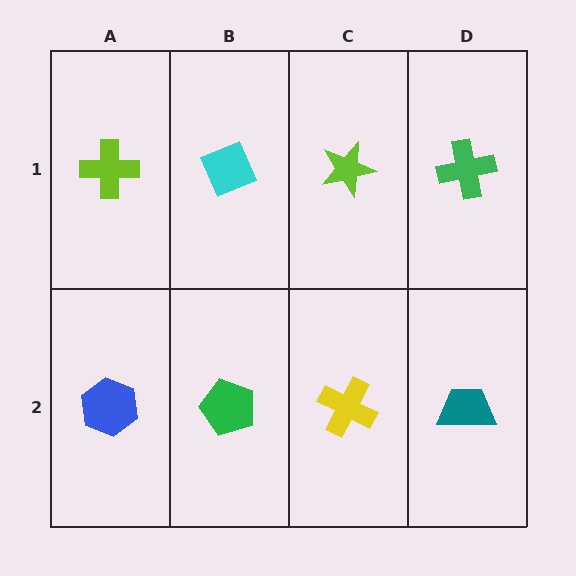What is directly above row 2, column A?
A lime cross.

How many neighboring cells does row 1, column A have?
2.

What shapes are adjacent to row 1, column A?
A blue hexagon (row 2, column A), a cyan diamond (row 1, column B).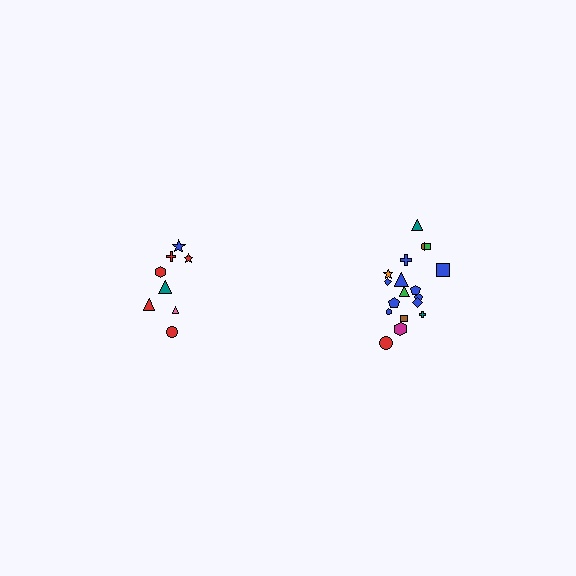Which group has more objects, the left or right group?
The right group.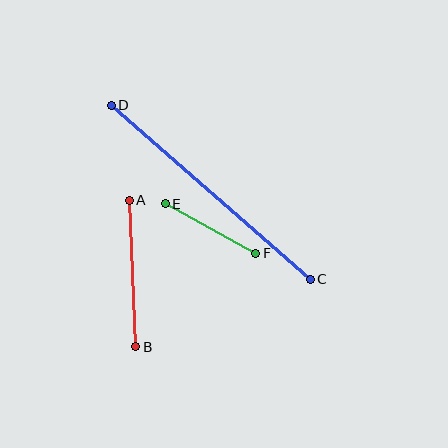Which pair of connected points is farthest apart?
Points C and D are farthest apart.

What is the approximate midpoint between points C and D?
The midpoint is at approximately (211, 192) pixels.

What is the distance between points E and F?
The distance is approximately 103 pixels.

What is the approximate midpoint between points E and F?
The midpoint is at approximately (210, 229) pixels.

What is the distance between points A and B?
The distance is approximately 147 pixels.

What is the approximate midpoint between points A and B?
The midpoint is at approximately (132, 274) pixels.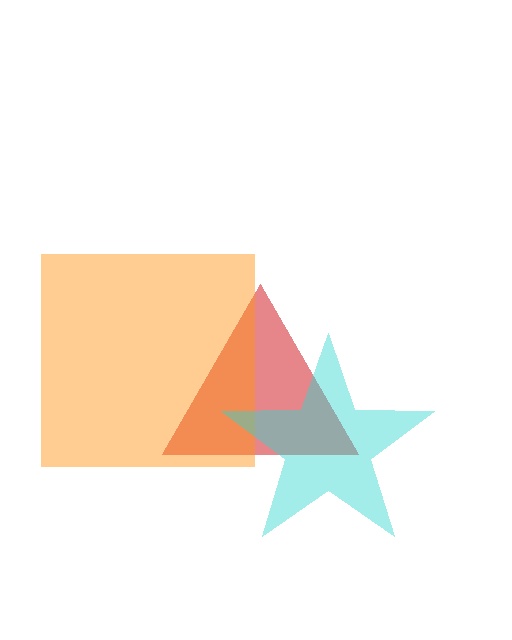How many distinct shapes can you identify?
There are 3 distinct shapes: a red triangle, an orange square, a cyan star.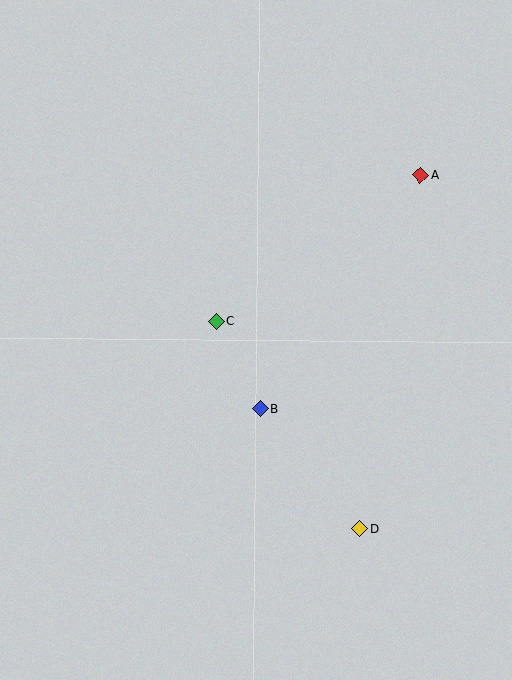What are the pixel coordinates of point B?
Point B is at (260, 409).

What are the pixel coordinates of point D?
Point D is at (360, 529).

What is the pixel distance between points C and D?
The distance between C and D is 252 pixels.